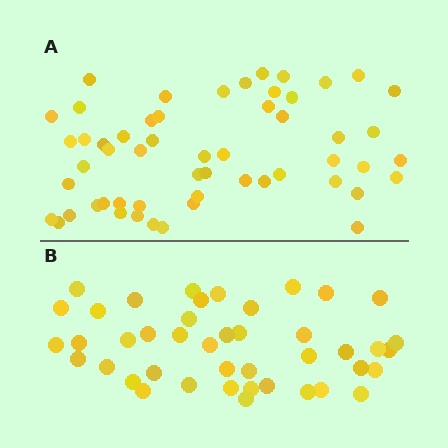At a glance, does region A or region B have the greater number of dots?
Region A (the top region) has more dots.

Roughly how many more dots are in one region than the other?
Region A has roughly 12 or so more dots than region B.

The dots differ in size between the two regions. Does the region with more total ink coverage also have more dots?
No. Region B has more total ink coverage because its dots are larger, but region A actually contains more individual dots. Total area can be misleading — the number of items is what matters here.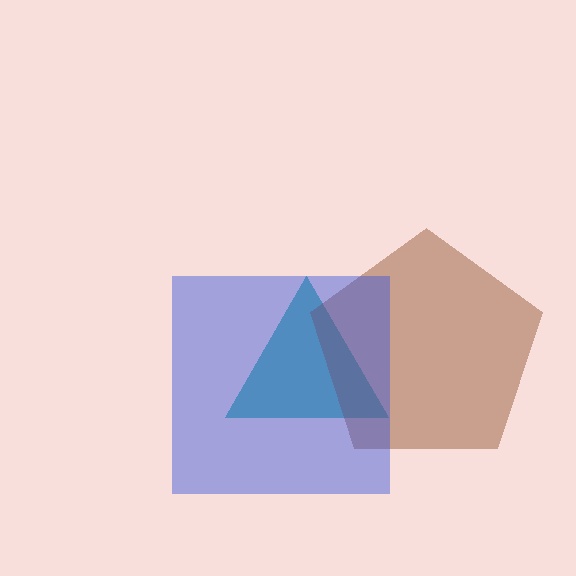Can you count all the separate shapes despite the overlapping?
Yes, there are 3 separate shapes.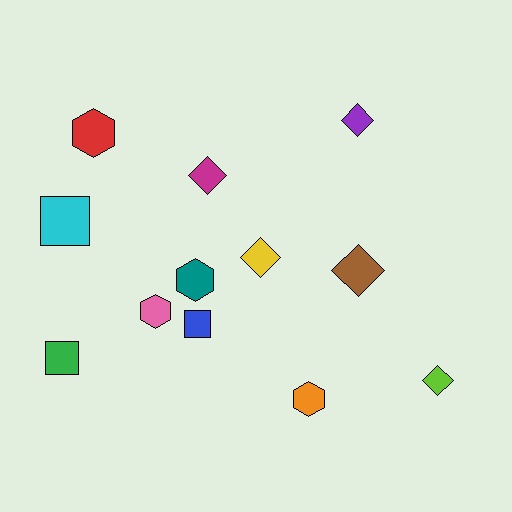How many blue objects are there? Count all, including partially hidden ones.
There is 1 blue object.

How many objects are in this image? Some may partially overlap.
There are 12 objects.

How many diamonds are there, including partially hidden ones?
There are 5 diamonds.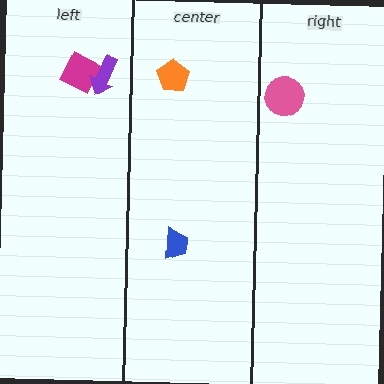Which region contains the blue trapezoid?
The center region.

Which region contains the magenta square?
The left region.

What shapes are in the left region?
The magenta square, the purple arrow.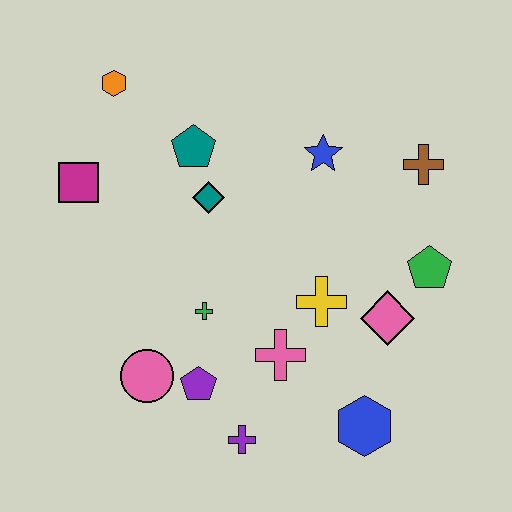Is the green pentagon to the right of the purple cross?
Yes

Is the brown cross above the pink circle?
Yes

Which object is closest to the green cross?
The purple pentagon is closest to the green cross.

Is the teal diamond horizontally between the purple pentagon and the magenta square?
No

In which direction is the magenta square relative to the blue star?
The magenta square is to the left of the blue star.